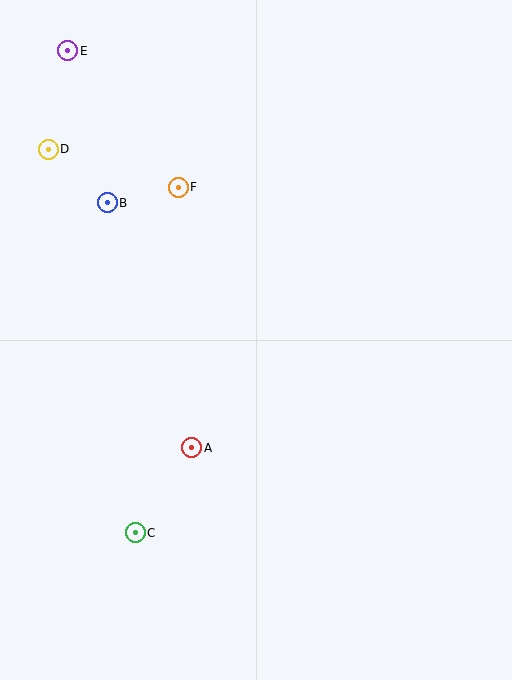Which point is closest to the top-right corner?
Point F is closest to the top-right corner.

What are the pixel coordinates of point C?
Point C is at (135, 533).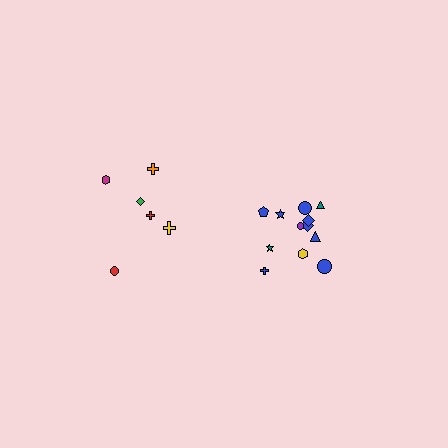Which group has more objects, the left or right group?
The right group.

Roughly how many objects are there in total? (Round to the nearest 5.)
Roughly 20 objects in total.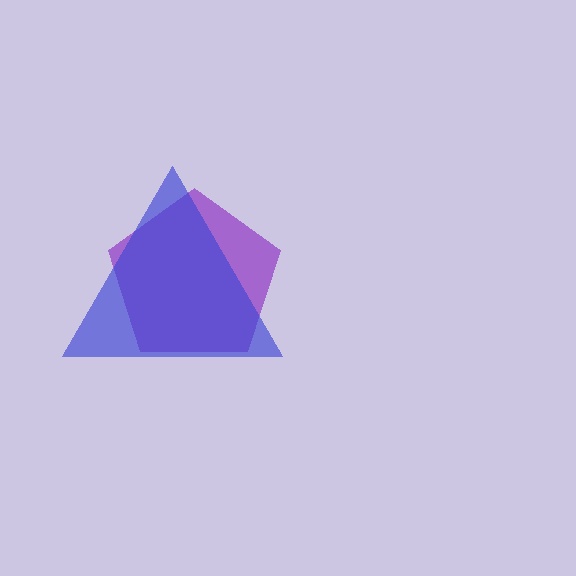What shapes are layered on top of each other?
The layered shapes are: a purple pentagon, a blue triangle.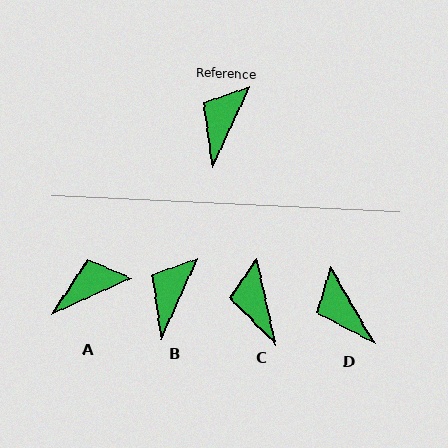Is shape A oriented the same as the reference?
No, it is off by about 41 degrees.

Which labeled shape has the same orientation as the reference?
B.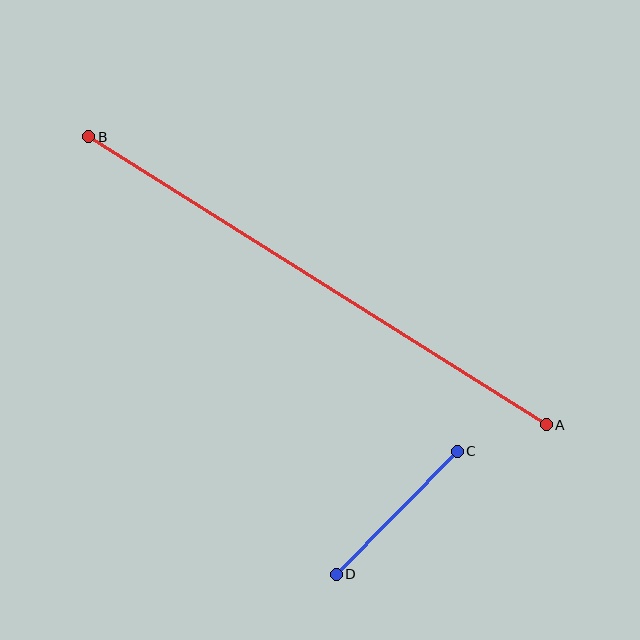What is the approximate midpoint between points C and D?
The midpoint is at approximately (397, 513) pixels.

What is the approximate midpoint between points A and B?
The midpoint is at approximately (317, 281) pixels.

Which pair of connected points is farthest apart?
Points A and B are farthest apart.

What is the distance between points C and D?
The distance is approximately 173 pixels.